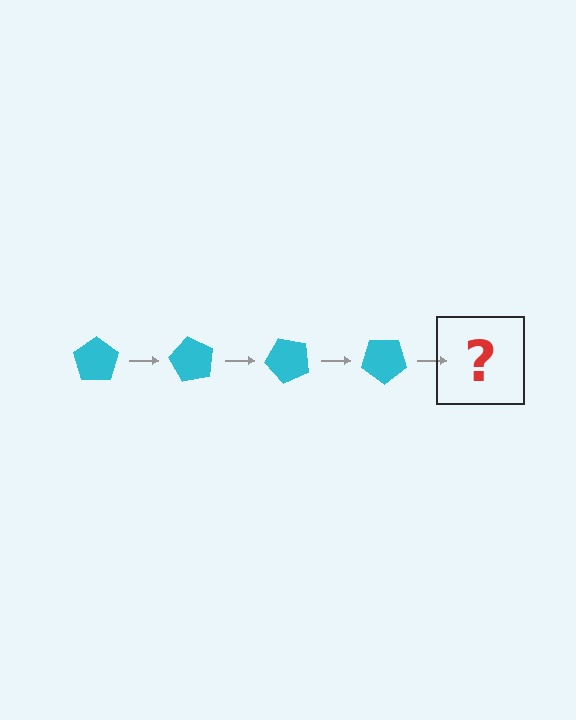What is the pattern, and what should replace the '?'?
The pattern is that the pentagon rotates 60 degrees each step. The '?' should be a cyan pentagon rotated 240 degrees.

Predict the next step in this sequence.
The next step is a cyan pentagon rotated 240 degrees.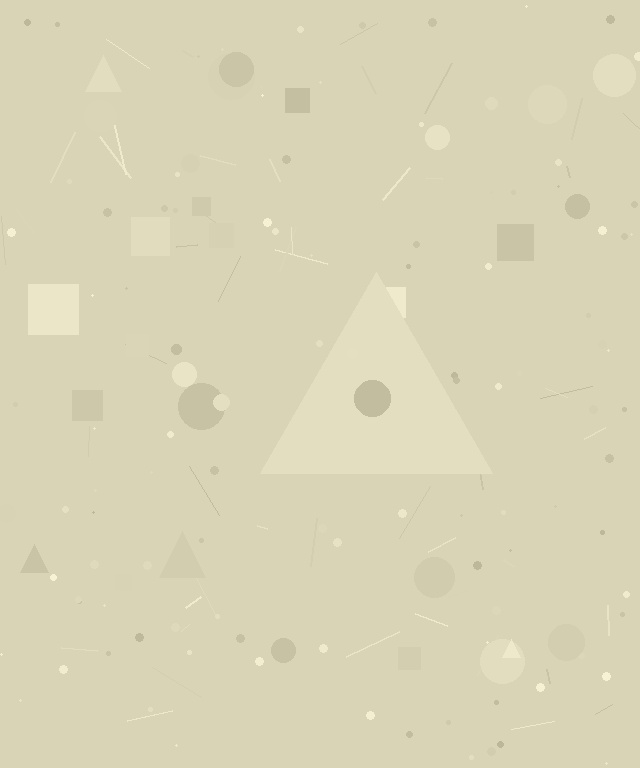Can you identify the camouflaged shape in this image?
The camouflaged shape is a triangle.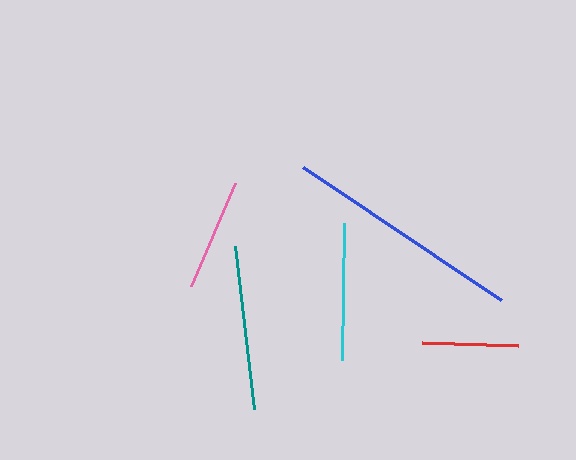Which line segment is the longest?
The blue line is the longest at approximately 238 pixels.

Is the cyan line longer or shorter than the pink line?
The cyan line is longer than the pink line.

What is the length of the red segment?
The red segment is approximately 96 pixels long.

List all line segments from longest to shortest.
From longest to shortest: blue, teal, cyan, pink, red.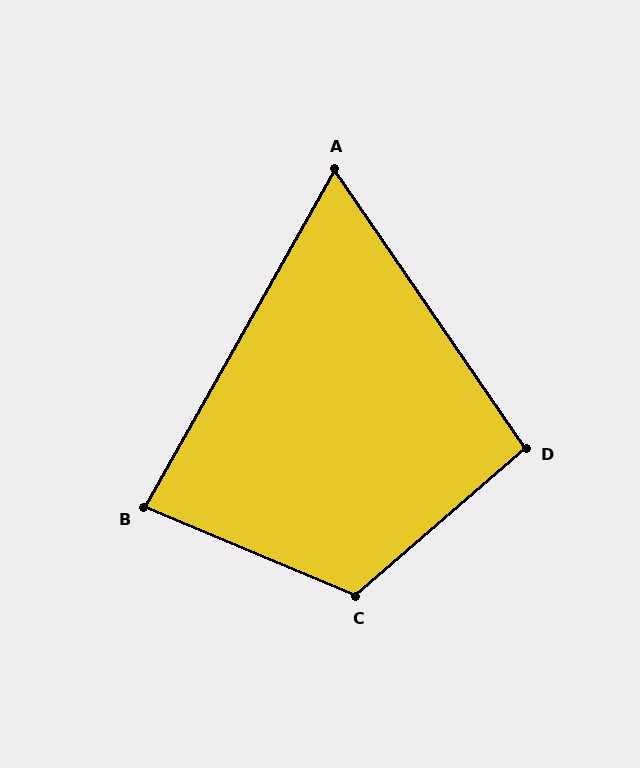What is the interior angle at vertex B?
Approximately 83 degrees (acute).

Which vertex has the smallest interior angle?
A, at approximately 64 degrees.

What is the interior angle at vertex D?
Approximately 97 degrees (obtuse).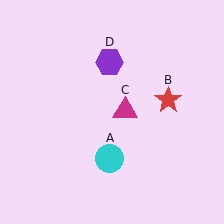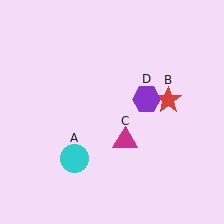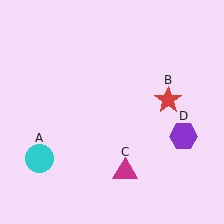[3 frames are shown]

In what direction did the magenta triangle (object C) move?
The magenta triangle (object C) moved down.